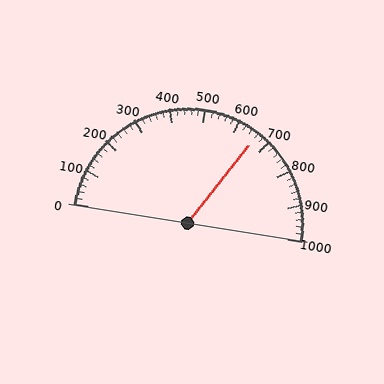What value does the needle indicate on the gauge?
The needle indicates approximately 660.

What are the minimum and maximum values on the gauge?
The gauge ranges from 0 to 1000.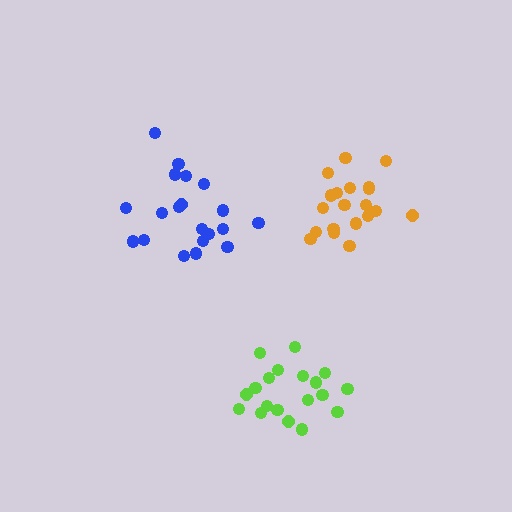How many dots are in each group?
Group 1: 20 dots, Group 2: 21 dots, Group 3: 19 dots (60 total).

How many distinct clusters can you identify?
There are 3 distinct clusters.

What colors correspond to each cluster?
The clusters are colored: blue, orange, lime.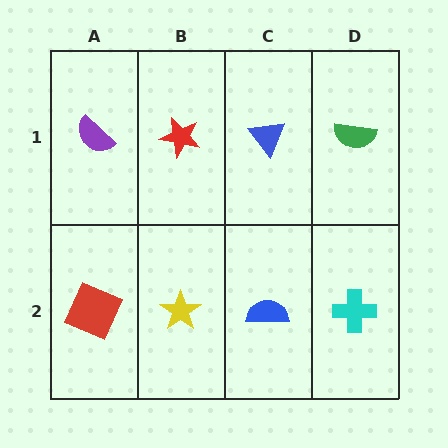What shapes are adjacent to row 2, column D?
A green semicircle (row 1, column D), a blue semicircle (row 2, column C).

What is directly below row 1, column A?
A red square.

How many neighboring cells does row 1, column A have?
2.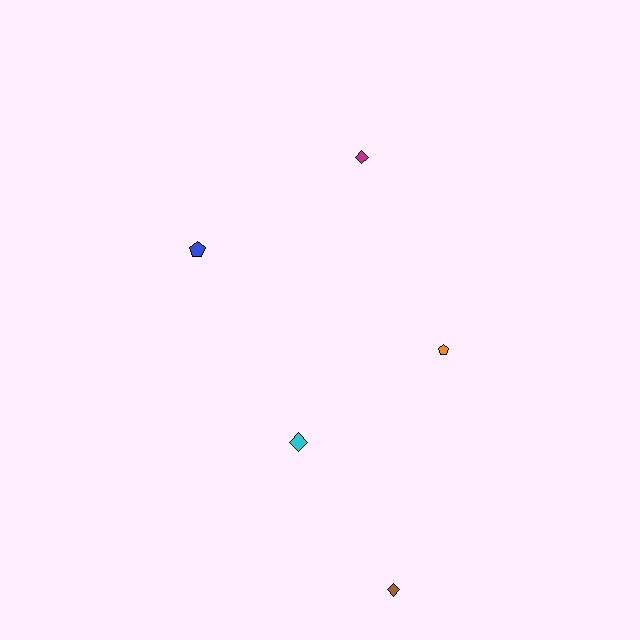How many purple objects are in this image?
There are no purple objects.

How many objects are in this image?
There are 5 objects.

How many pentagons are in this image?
There are 2 pentagons.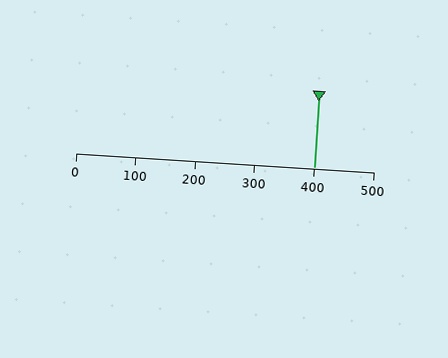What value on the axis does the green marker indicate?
The marker indicates approximately 400.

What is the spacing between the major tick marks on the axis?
The major ticks are spaced 100 apart.